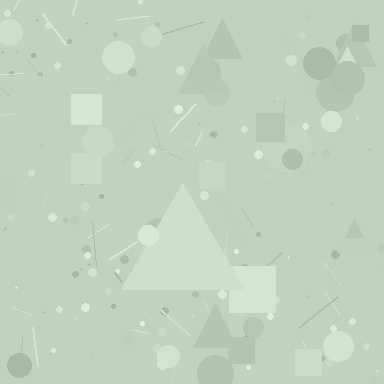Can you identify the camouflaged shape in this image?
The camouflaged shape is a triangle.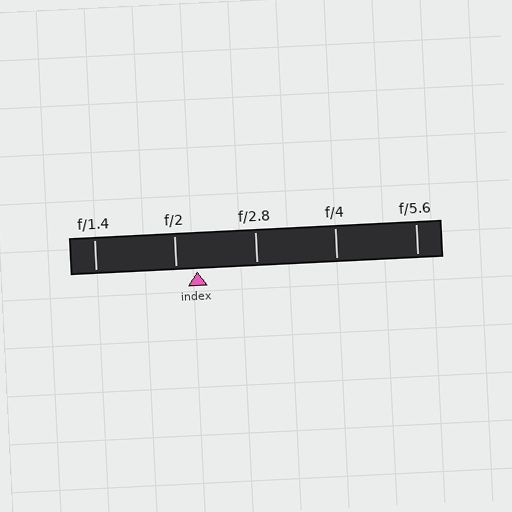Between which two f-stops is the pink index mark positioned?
The index mark is between f/2 and f/2.8.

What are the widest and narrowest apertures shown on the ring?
The widest aperture shown is f/1.4 and the narrowest is f/5.6.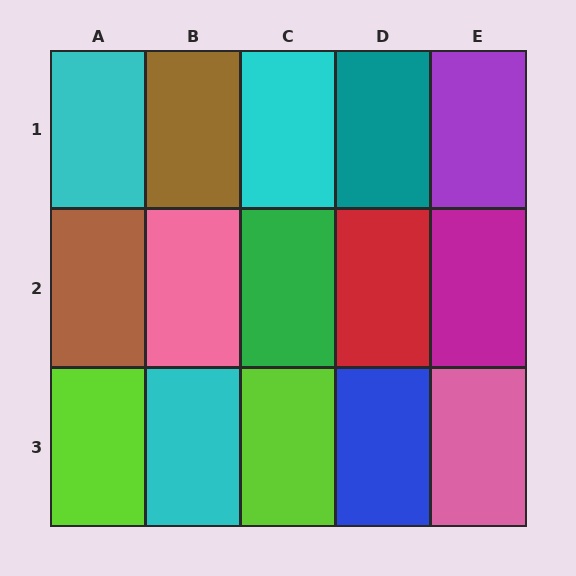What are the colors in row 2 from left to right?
Brown, pink, green, red, magenta.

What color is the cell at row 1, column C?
Cyan.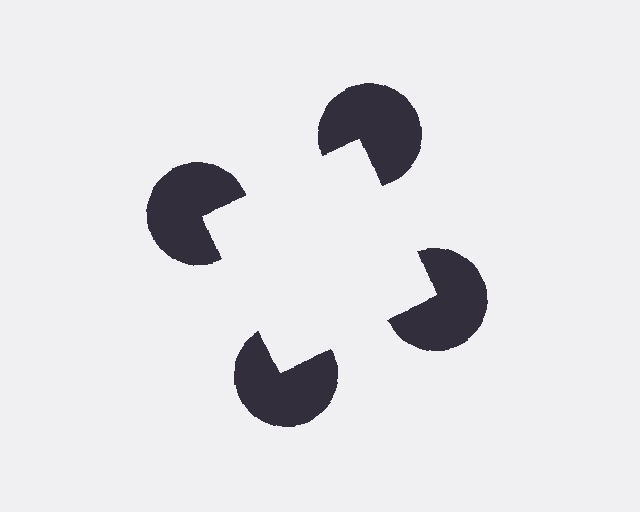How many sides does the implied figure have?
4 sides.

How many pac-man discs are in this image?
There are 4 — one at each vertex of the illusory square.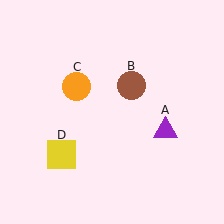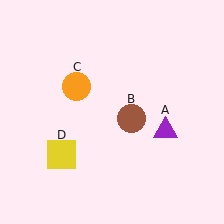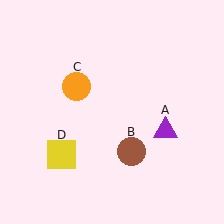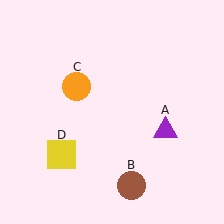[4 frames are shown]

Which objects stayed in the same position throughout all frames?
Purple triangle (object A) and orange circle (object C) and yellow square (object D) remained stationary.